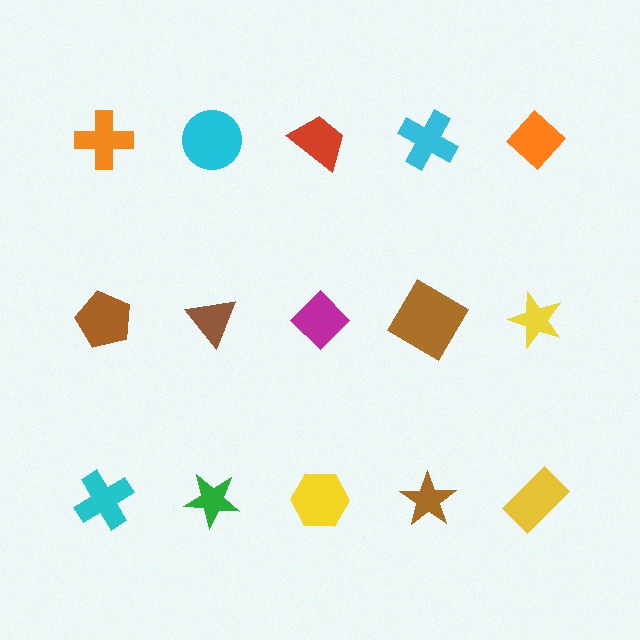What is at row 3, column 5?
A yellow rectangle.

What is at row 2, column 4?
A brown diamond.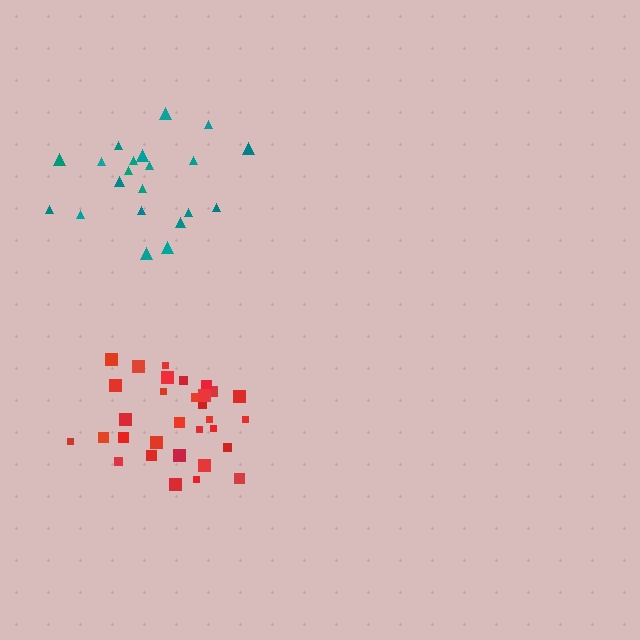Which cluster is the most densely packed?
Red.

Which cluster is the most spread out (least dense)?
Teal.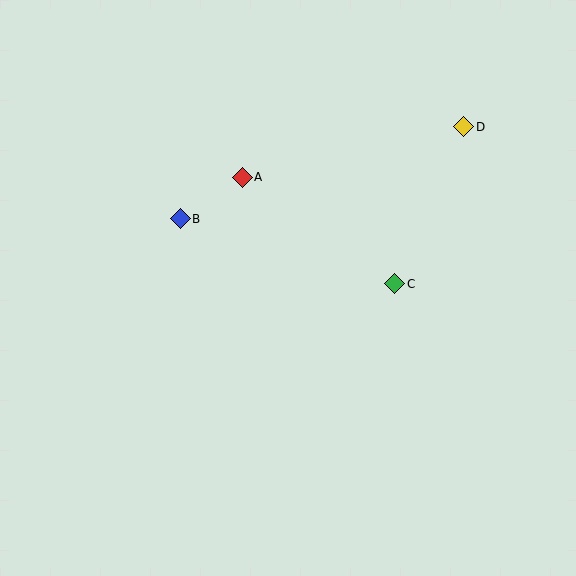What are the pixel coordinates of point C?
Point C is at (395, 284).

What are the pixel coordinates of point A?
Point A is at (242, 177).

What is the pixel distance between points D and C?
The distance between D and C is 172 pixels.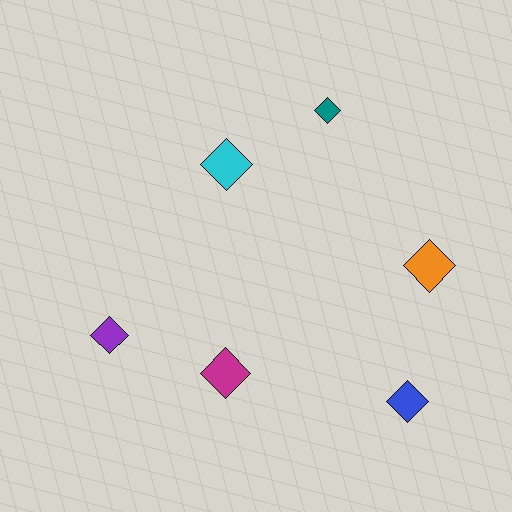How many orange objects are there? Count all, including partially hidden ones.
There is 1 orange object.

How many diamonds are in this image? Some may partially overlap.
There are 6 diamonds.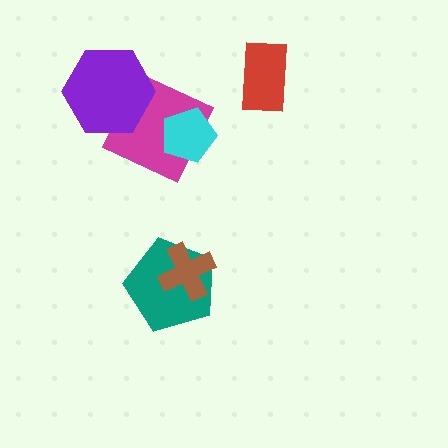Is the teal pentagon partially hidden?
Yes, it is partially covered by another shape.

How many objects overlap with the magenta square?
2 objects overlap with the magenta square.